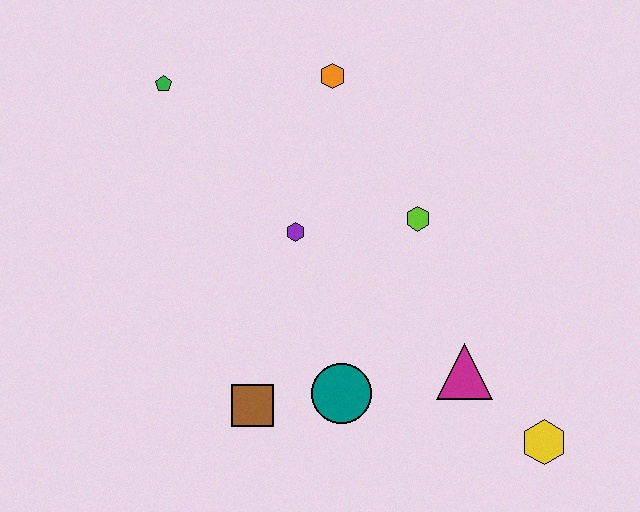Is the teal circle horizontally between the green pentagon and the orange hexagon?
No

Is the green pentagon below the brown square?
No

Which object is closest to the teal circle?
The brown square is closest to the teal circle.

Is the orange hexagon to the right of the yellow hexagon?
No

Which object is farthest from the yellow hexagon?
The green pentagon is farthest from the yellow hexagon.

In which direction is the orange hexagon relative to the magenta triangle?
The orange hexagon is above the magenta triangle.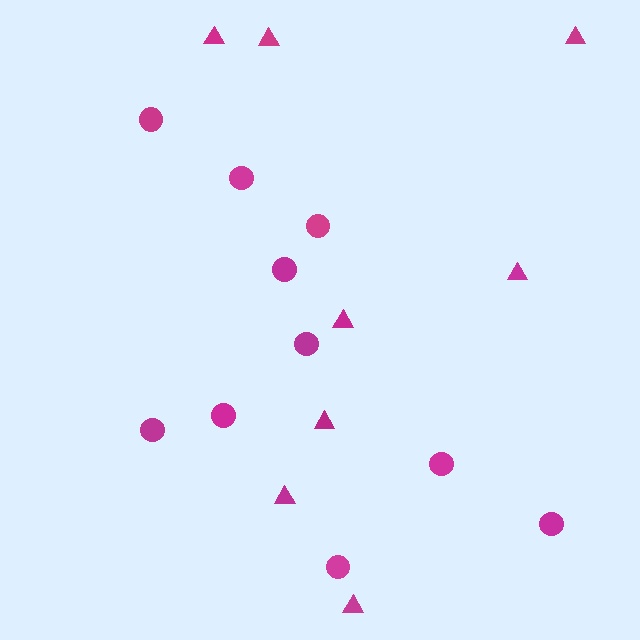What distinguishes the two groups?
There are 2 groups: one group of triangles (8) and one group of circles (10).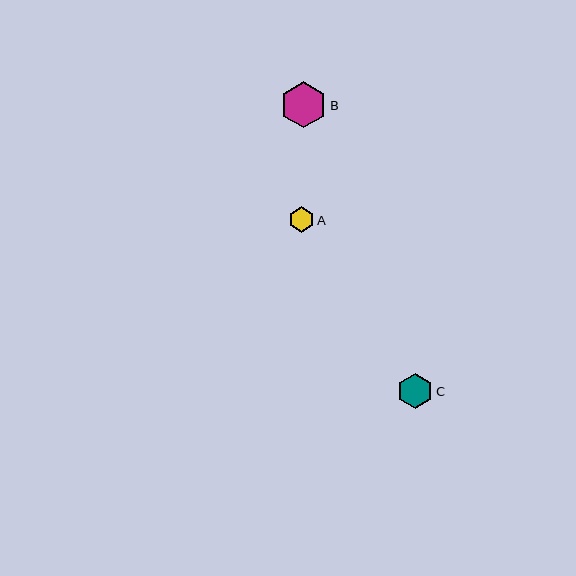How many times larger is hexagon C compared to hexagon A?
Hexagon C is approximately 1.4 times the size of hexagon A.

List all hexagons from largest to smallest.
From largest to smallest: B, C, A.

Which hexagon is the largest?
Hexagon B is the largest with a size of approximately 46 pixels.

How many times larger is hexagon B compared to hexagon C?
Hexagon B is approximately 1.3 times the size of hexagon C.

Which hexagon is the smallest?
Hexagon A is the smallest with a size of approximately 26 pixels.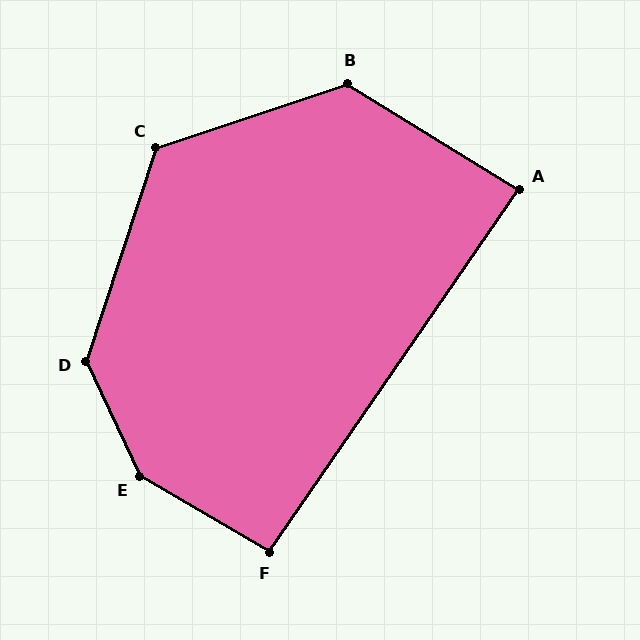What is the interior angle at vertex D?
Approximately 136 degrees (obtuse).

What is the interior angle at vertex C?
Approximately 127 degrees (obtuse).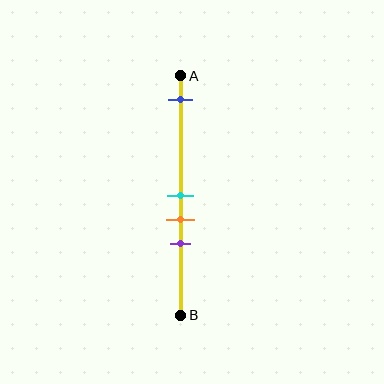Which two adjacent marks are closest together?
The cyan and orange marks are the closest adjacent pair.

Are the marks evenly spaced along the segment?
No, the marks are not evenly spaced.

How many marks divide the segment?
There are 4 marks dividing the segment.